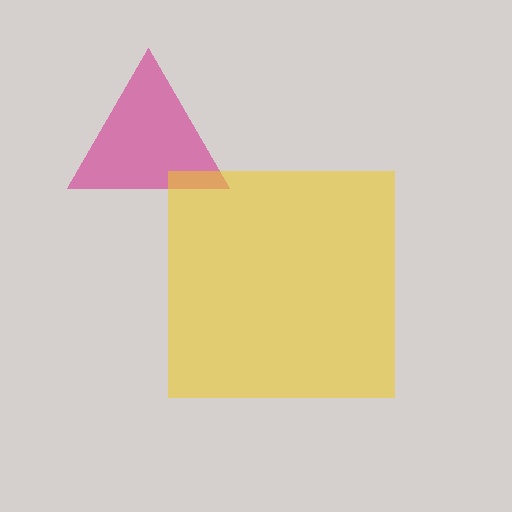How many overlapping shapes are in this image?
There are 2 overlapping shapes in the image.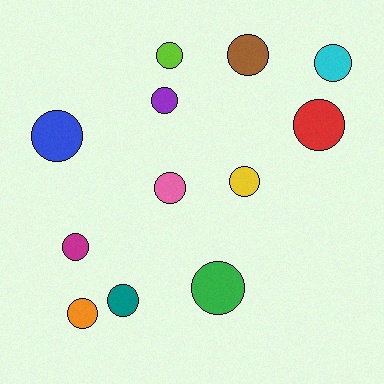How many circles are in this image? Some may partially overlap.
There are 12 circles.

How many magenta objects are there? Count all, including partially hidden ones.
There is 1 magenta object.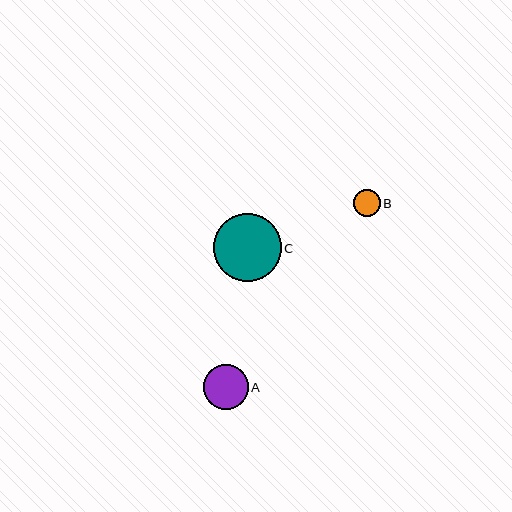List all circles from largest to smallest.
From largest to smallest: C, A, B.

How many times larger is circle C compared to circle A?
Circle C is approximately 1.5 times the size of circle A.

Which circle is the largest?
Circle C is the largest with a size of approximately 68 pixels.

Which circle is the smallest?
Circle B is the smallest with a size of approximately 27 pixels.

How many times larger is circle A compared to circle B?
Circle A is approximately 1.7 times the size of circle B.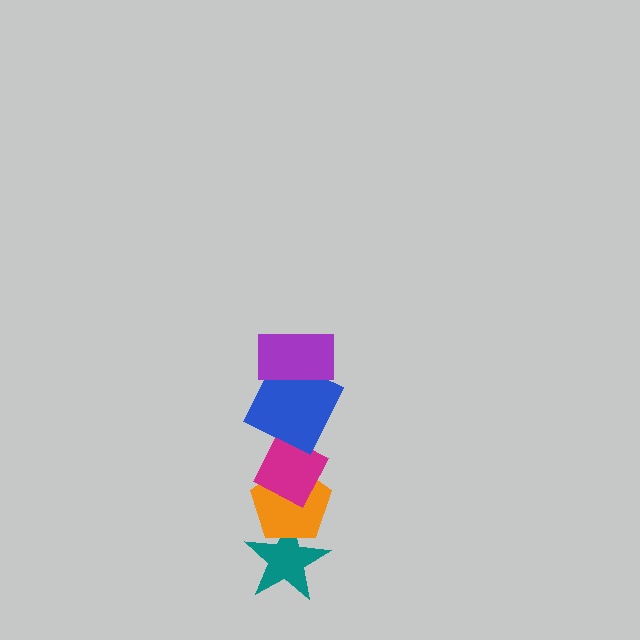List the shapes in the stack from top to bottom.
From top to bottom: the purple rectangle, the blue square, the magenta diamond, the orange pentagon, the teal star.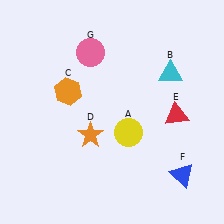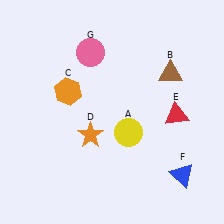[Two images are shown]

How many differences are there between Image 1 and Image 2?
There is 1 difference between the two images.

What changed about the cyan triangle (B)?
In Image 1, B is cyan. In Image 2, it changed to brown.